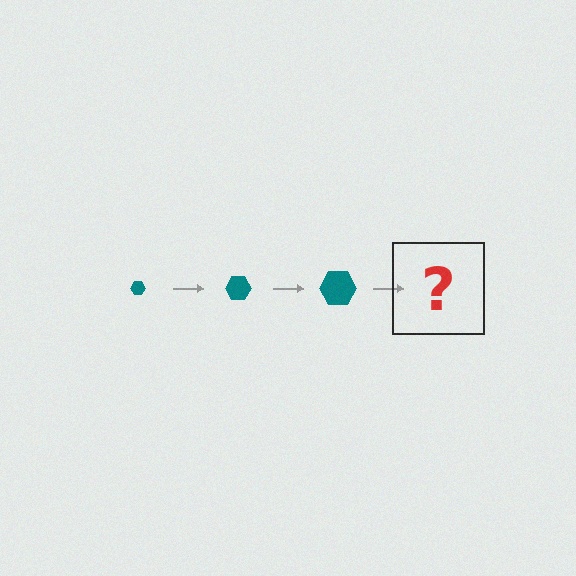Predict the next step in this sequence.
The next step is a teal hexagon, larger than the previous one.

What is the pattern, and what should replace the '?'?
The pattern is that the hexagon gets progressively larger each step. The '?' should be a teal hexagon, larger than the previous one.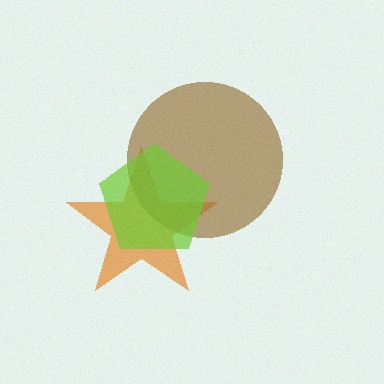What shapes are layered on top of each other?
The layered shapes are: an orange star, a brown circle, a lime pentagon.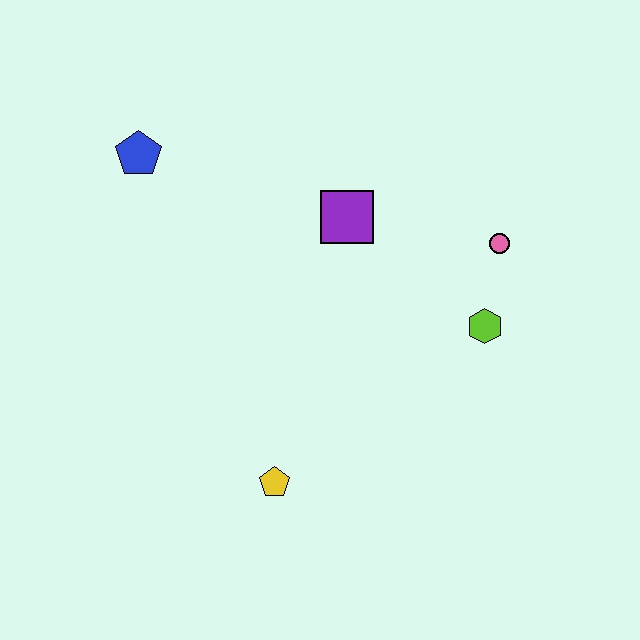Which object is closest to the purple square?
The pink circle is closest to the purple square.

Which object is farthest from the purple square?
The yellow pentagon is farthest from the purple square.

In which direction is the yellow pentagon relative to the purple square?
The yellow pentagon is below the purple square.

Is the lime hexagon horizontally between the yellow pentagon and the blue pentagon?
No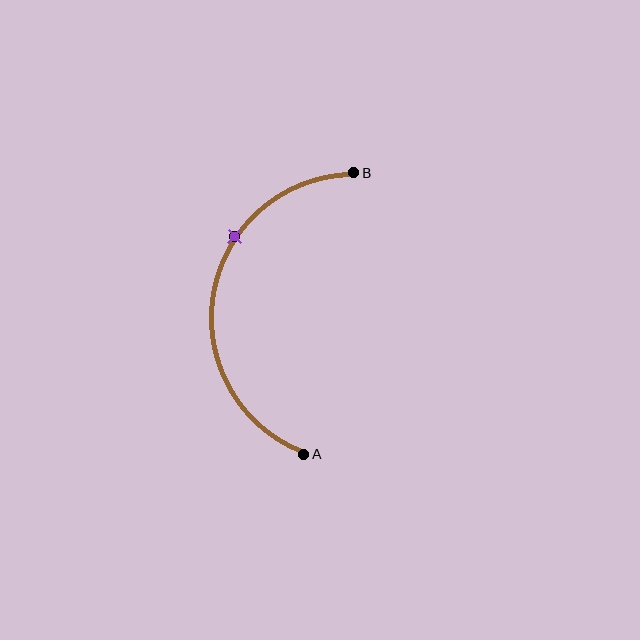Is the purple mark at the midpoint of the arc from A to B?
No. The purple mark lies on the arc but is closer to endpoint B. The arc midpoint would be at the point on the curve equidistant along the arc from both A and B.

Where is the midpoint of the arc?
The arc midpoint is the point on the curve farthest from the straight line joining A and B. It sits to the left of that line.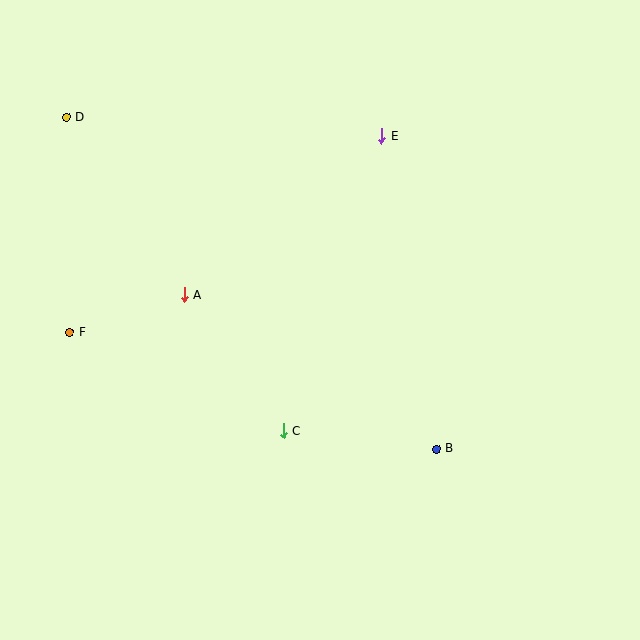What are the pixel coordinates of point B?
Point B is at (436, 449).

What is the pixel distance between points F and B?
The distance between F and B is 384 pixels.